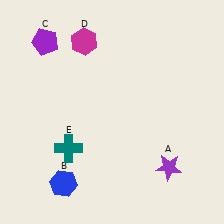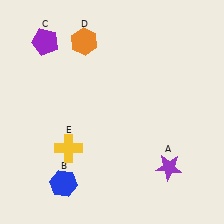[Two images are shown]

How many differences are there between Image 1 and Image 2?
There are 2 differences between the two images.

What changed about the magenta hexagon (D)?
In Image 1, D is magenta. In Image 2, it changed to orange.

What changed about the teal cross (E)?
In Image 1, E is teal. In Image 2, it changed to yellow.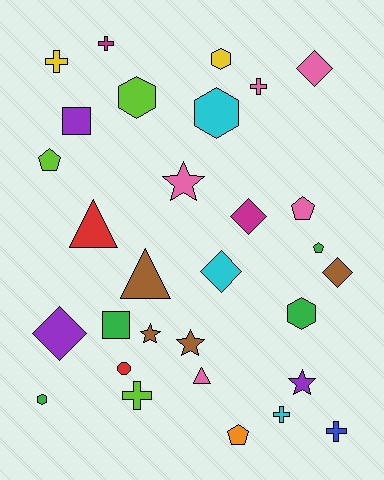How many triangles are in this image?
There are 3 triangles.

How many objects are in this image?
There are 30 objects.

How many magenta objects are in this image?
There are 2 magenta objects.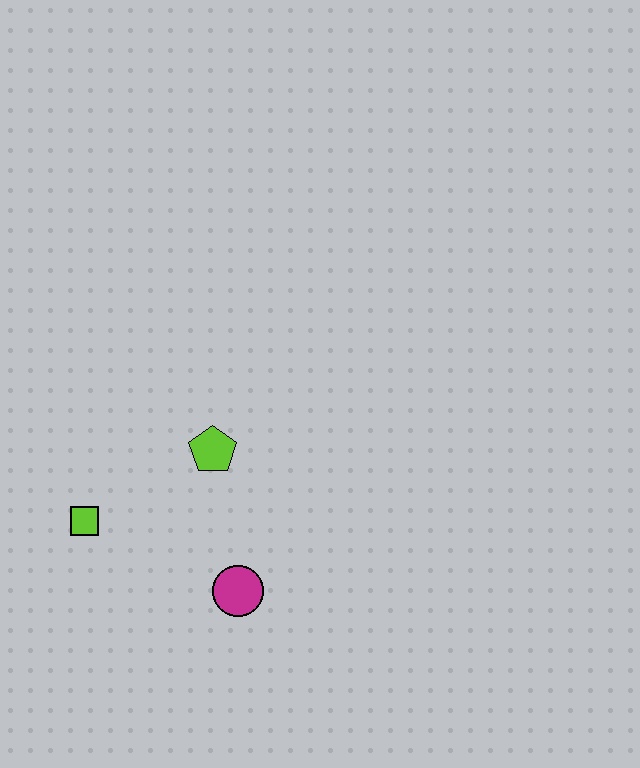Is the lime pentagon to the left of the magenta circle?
Yes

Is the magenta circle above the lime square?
No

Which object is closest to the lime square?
The lime pentagon is closest to the lime square.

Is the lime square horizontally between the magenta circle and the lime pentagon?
No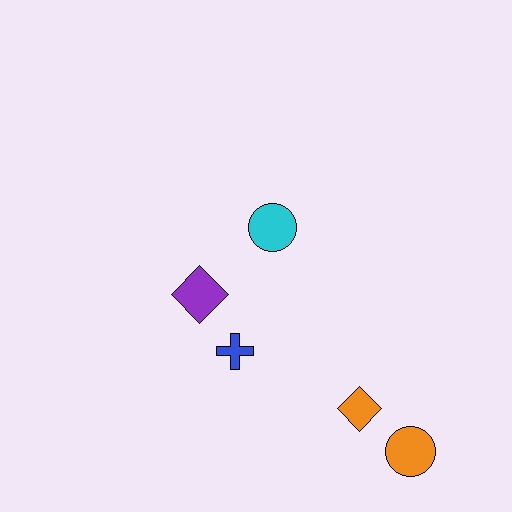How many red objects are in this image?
There are no red objects.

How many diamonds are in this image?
There are 2 diamonds.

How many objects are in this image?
There are 5 objects.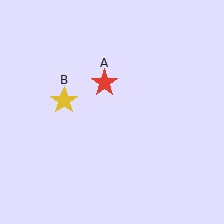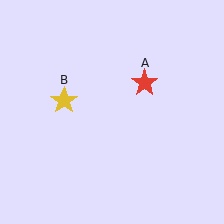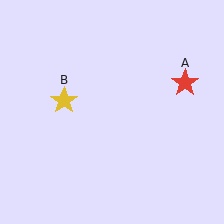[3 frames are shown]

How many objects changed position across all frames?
1 object changed position: red star (object A).